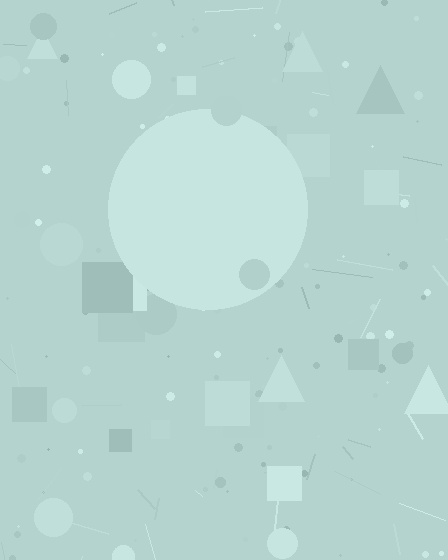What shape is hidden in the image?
A circle is hidden in the image.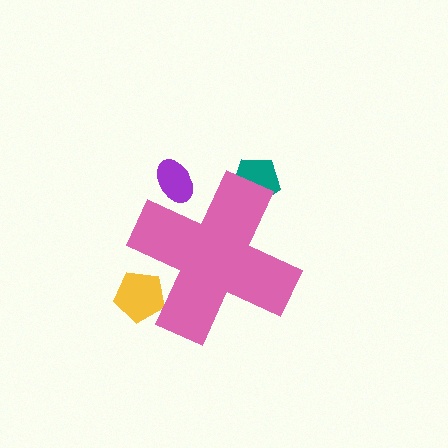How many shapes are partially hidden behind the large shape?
3 shapes are partially hidden.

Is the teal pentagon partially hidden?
Yes, the teal pentagon is partially hidden behind the pink cross.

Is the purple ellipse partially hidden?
Yes, the purple ellipse is partially hidden behind the pink cross.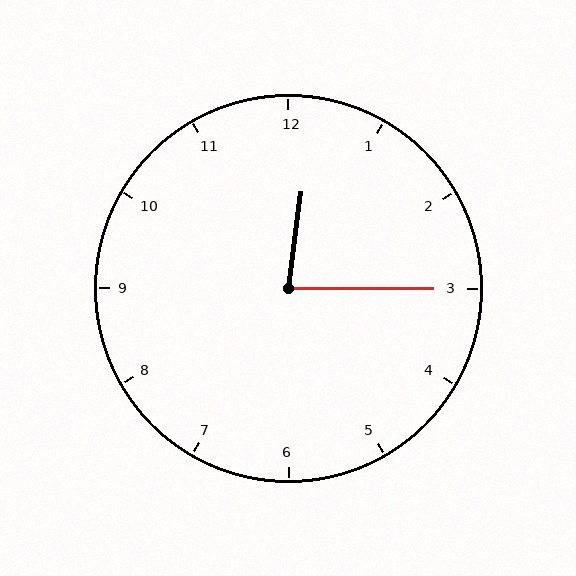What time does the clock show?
12:15.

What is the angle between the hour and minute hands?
Approximately 82 degrees.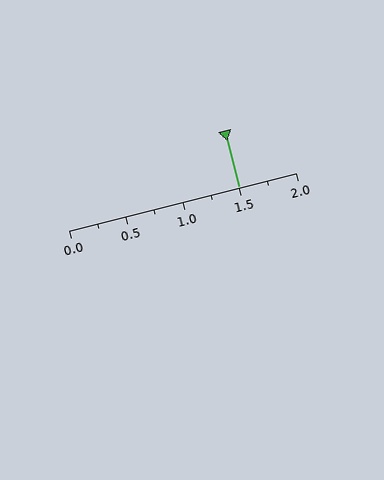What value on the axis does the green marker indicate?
The marker indicates approximately 1.5.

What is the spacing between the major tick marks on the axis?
The major ticks are spaced 0.5 apart.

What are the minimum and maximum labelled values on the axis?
The axis runs from 0.0 to 2.0.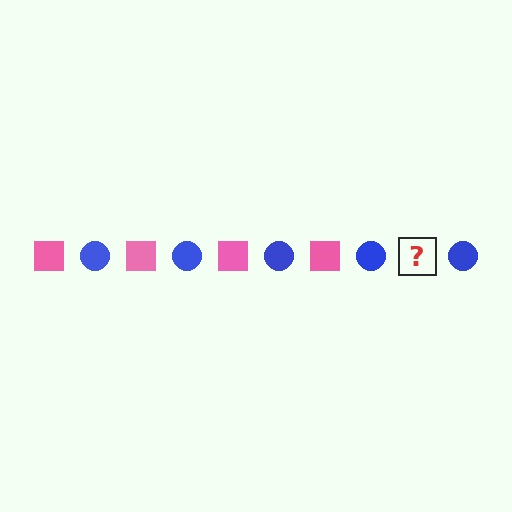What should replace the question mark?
The question mark should be replaced with a pink square.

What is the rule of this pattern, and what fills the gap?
The rule is that the pattern alternates between pink square and blue circle. The gap should be filled with a pink square.